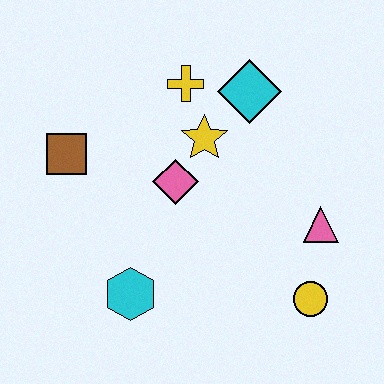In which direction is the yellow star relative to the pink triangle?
The yellow star is to the left of the pink triangle.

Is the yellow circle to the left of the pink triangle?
Yes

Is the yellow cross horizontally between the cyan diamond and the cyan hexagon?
Yes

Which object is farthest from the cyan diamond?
The cyan hexagon is farthest from the cyan diamond.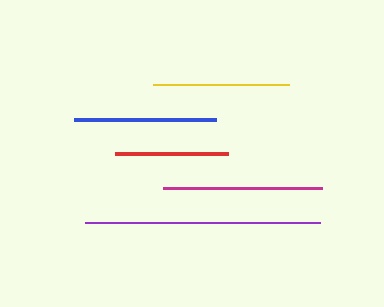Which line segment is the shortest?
The red line is the shortest at approximately 113 pixels.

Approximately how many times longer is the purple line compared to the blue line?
The purple line is approximately 1.6 times the length of the blue line.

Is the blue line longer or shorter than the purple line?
The purple line is longer than the blue line.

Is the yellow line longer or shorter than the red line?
The yellow line is longer than the red line.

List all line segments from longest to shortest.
From longest to shortest: purple, magenta, blue, yellow, red.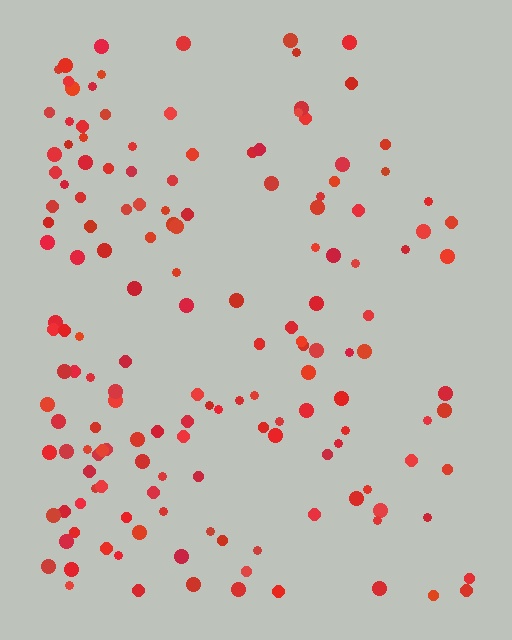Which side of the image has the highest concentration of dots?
The left.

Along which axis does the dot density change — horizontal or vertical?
Horizontal.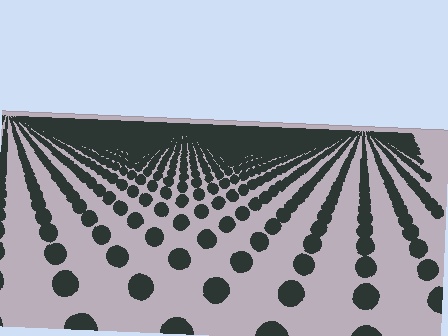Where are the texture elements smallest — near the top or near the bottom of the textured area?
Near the top.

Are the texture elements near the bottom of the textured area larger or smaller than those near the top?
Larger. Near the bottom, elements are closer to the viewer and appear at a bigger on-screen size.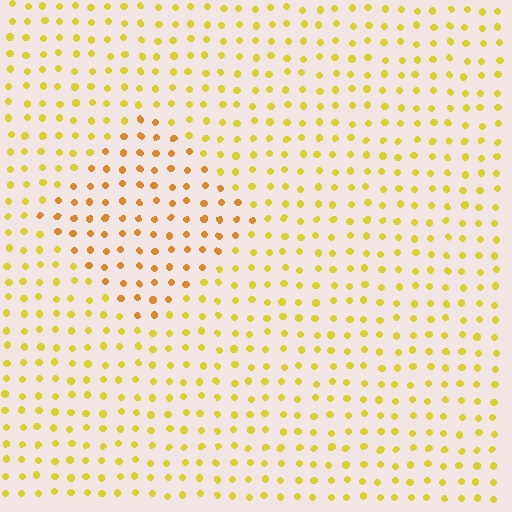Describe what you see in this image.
The image is filled with small yellow elements in a uniform arrangement. A diamond-shaped region is visible where the elements are tinted to a slightly different hue, forming a subtle color boundary.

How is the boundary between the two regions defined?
The boundary is defined purely by a slight shift in hue (about 26 degrees). Spacing, size, and orientation are identical on both sides.